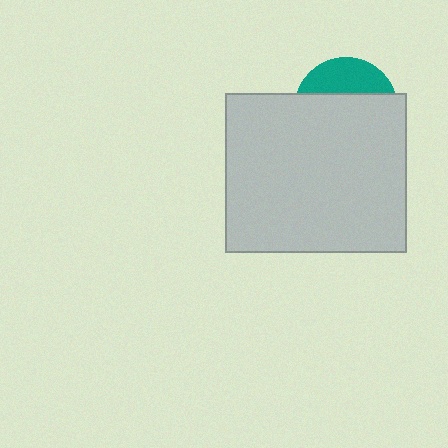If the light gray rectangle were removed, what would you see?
You would see the complete teal circle.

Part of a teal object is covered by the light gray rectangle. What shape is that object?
It is a circle.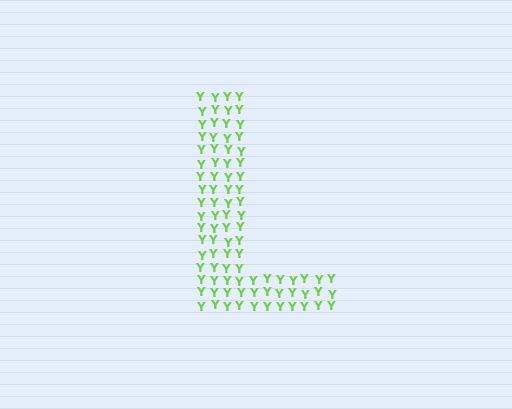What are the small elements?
The small elements are letter Y's.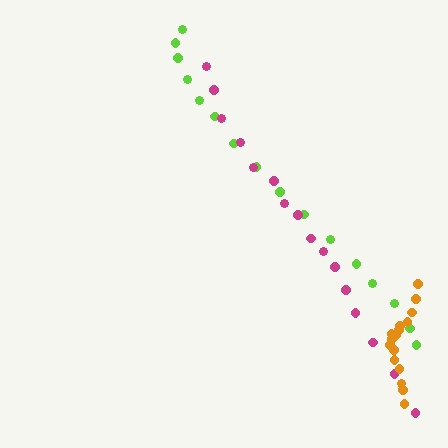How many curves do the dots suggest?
There are 3 distinct paths.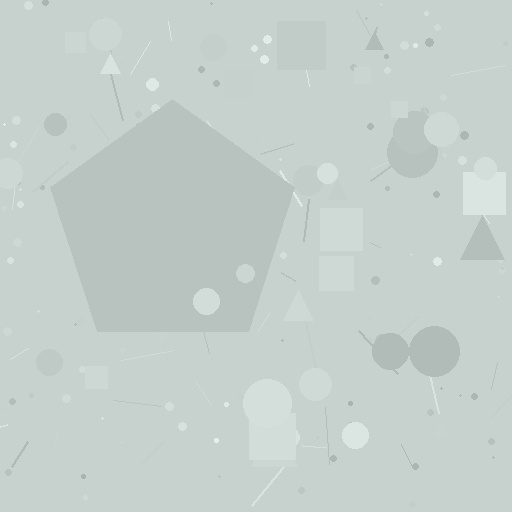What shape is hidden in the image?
A pentagon is hidden in the image.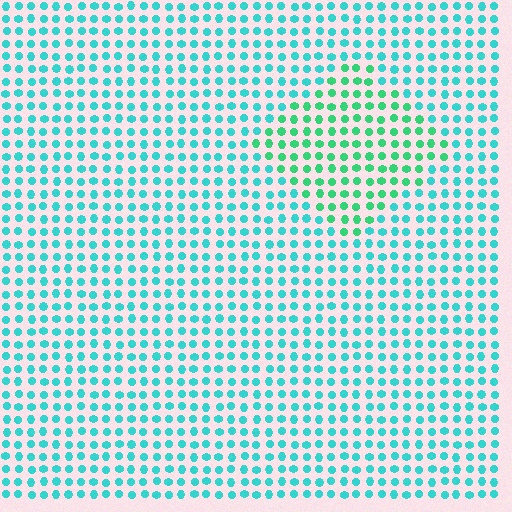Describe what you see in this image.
The image is filled with small cyan elements in a uniform arrangement. A diamond-shaped region is visible where the elements are tinted to a slightly different hue, forming a subtle color boundary.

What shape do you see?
I see a diamond.